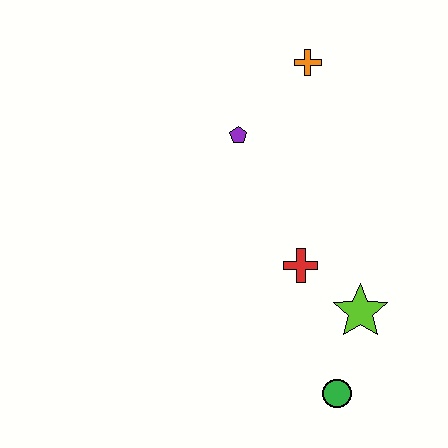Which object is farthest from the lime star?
The orange cross is farthest from the lime star.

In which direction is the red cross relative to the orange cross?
The red cross is below the orange cross.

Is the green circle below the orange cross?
Yes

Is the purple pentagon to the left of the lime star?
Yes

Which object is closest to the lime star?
The red cross is closest to the lime star.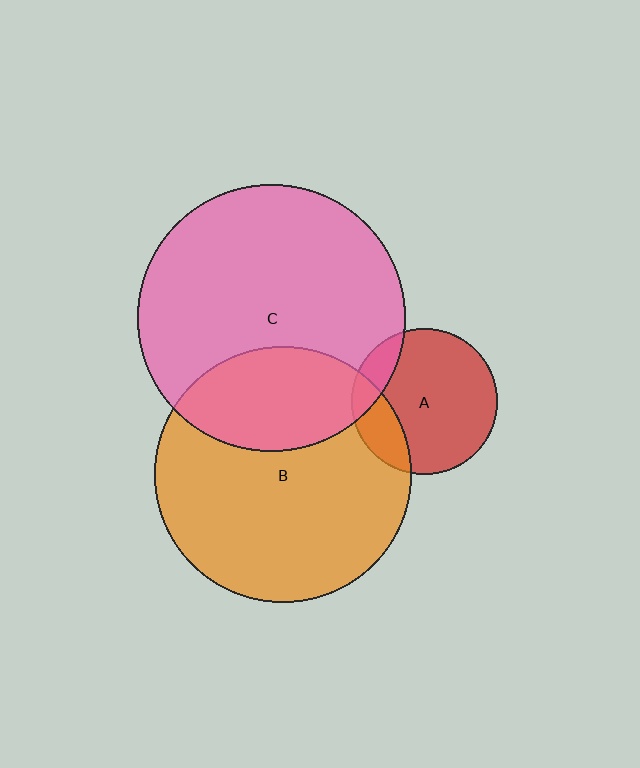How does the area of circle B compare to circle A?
Approximately 3.1 times.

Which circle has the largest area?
Circle C (pink).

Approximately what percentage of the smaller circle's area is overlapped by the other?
Approximately 20%.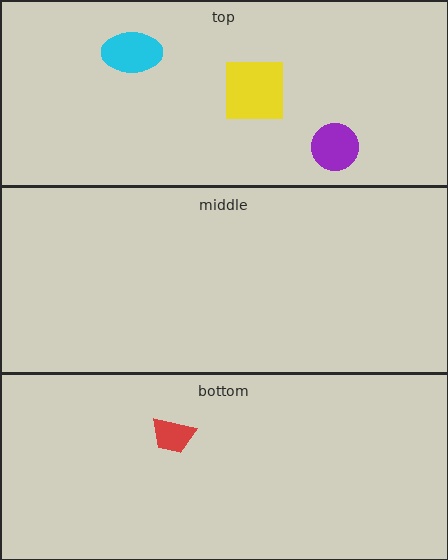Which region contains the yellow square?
The top region.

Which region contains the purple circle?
The top region.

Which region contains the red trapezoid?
The bottom region.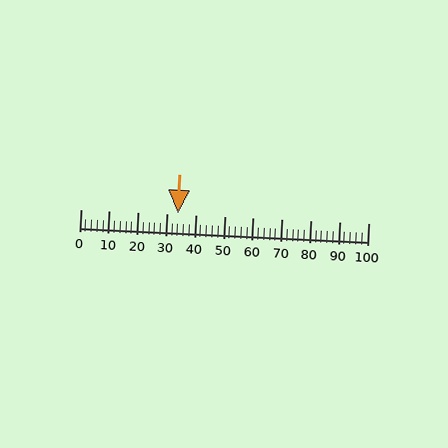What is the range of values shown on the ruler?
The ruler shows values from 0 to 100.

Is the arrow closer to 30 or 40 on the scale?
The arrow is closer to 30.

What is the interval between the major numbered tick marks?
The major tick marks are spaced 10 units apart.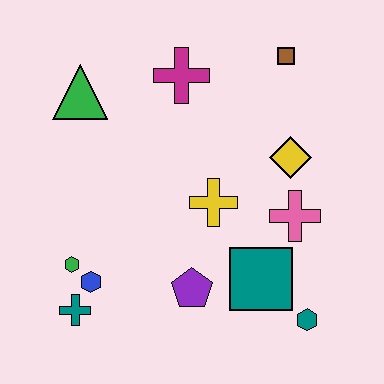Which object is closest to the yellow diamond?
The pink cross is closest to the yellow diamond.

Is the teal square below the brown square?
Yes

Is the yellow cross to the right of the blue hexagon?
Yes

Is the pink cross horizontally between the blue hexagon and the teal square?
No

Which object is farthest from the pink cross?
The green triangle is farthest from the pink cross.